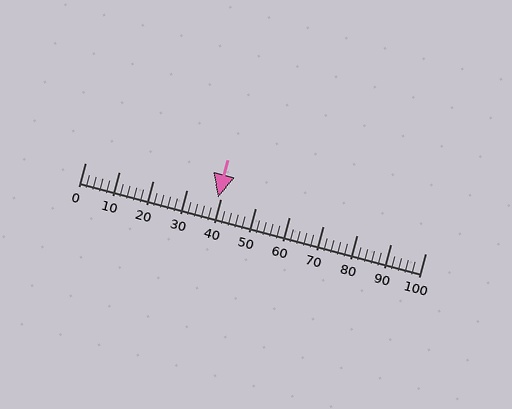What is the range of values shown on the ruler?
The ruler shows values from 0 to 100.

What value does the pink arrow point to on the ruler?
The pink arrow points to approximately 39.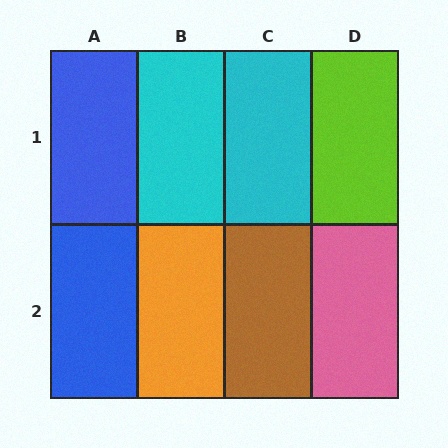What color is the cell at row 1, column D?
Lime.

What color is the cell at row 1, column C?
Cyan.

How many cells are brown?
1 cell is brown.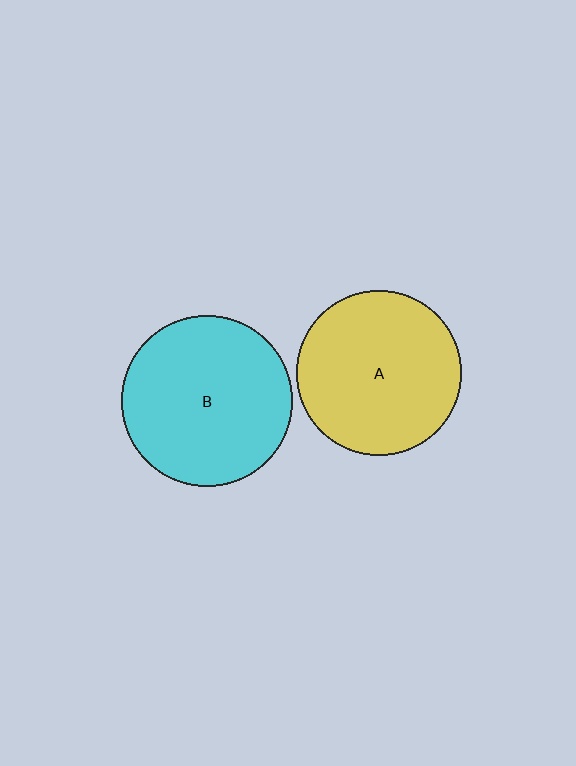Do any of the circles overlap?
No, none of the circles overlap.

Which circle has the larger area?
Circle B (cyan).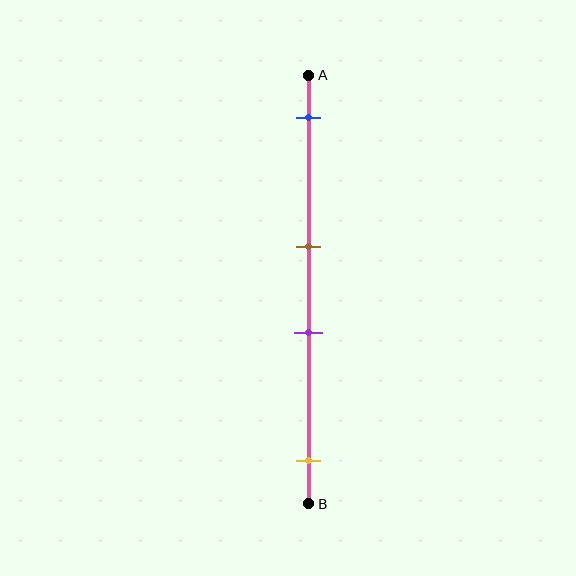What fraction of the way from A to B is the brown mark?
The brown mark is approximately 40% (0.4) of the way from A to B.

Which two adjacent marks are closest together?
The brown and purple marks are the closest adjacent pair.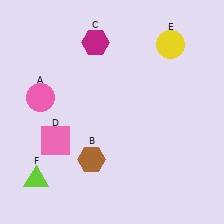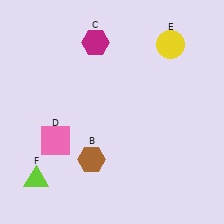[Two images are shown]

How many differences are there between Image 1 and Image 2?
There is 1 difference between the two images.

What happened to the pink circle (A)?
The pink circle (A) was removed in Image 2. It was in the top-left area of Image 1.